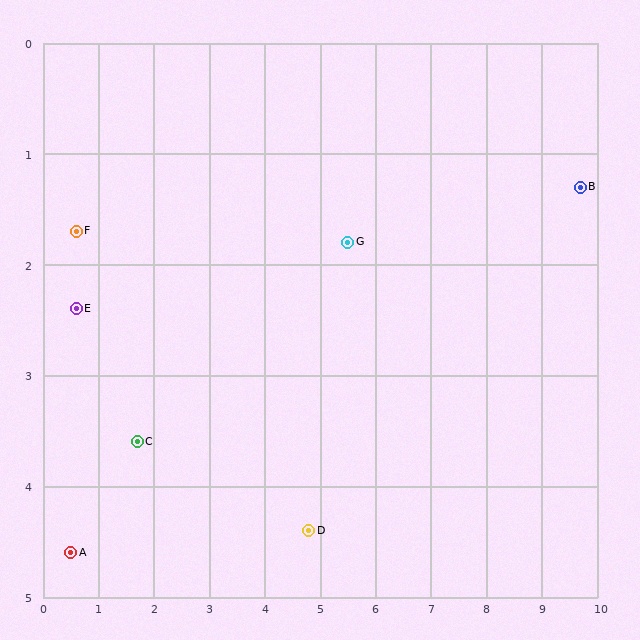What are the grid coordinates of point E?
Point E is at approximately (0.6, 2.4).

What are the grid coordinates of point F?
Point F is at approximately (0.6, 1.7).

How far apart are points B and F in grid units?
Points B and F are about 9.1 grid units apart.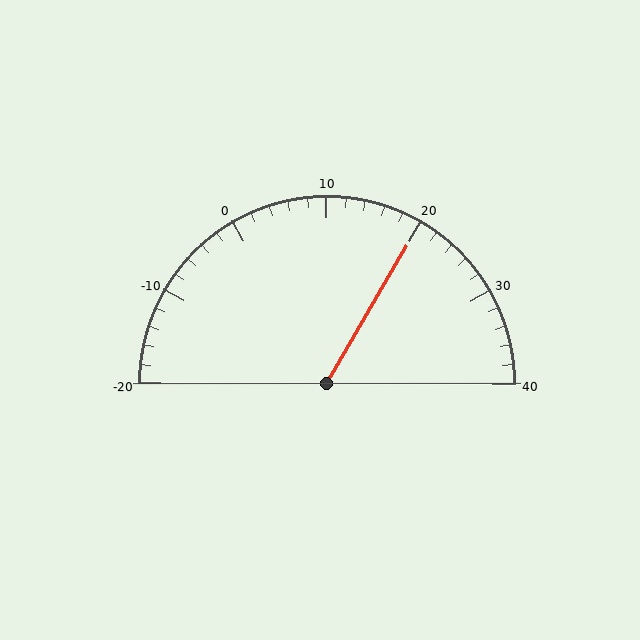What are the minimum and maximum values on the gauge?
The gauge ranges from -20 to 40.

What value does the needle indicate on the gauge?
The needle indicates approximately 20.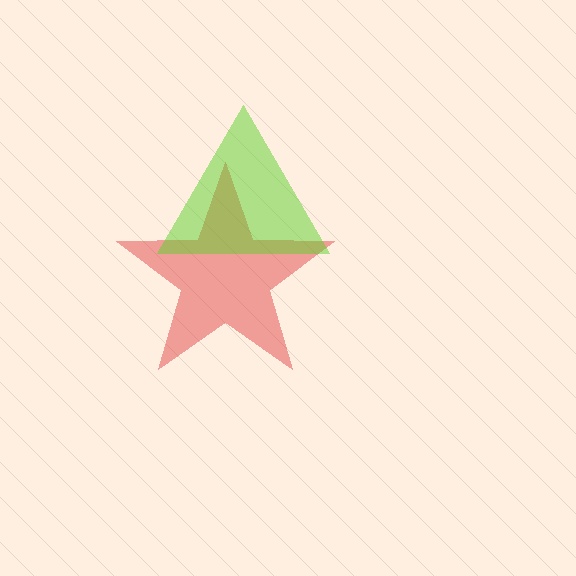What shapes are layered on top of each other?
The layered shapes are: a red star, a lime triangle.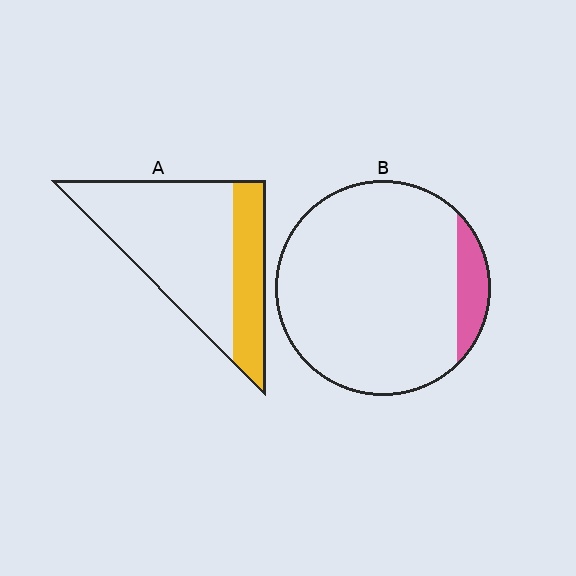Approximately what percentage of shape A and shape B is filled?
A is approximately 30% and B is approximately 10%.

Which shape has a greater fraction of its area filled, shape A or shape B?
Shape A.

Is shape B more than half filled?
No.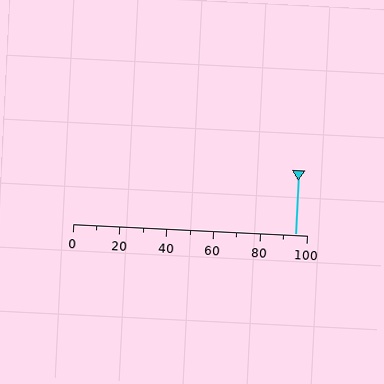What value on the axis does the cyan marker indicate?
The marker indicates approximately 95.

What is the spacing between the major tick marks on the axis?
The major ticks are spaced 20 apart.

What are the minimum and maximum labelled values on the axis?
The axis runs from 0 to 100.